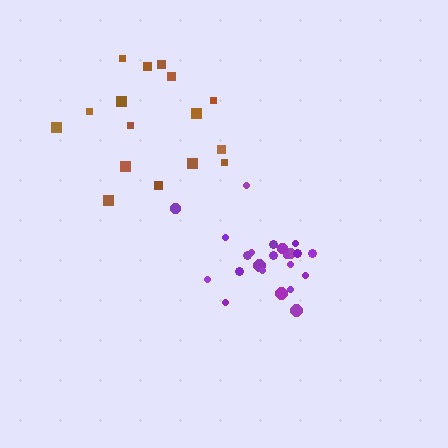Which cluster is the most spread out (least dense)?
Brown.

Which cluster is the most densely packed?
Purple.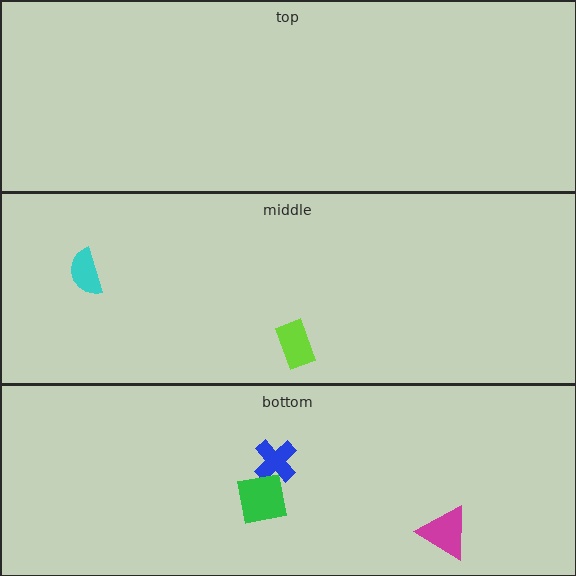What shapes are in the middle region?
The lime rectangle, the cyan semicircle.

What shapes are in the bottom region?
The blue cross, the green square, the magenta triangle.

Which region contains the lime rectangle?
The middle region.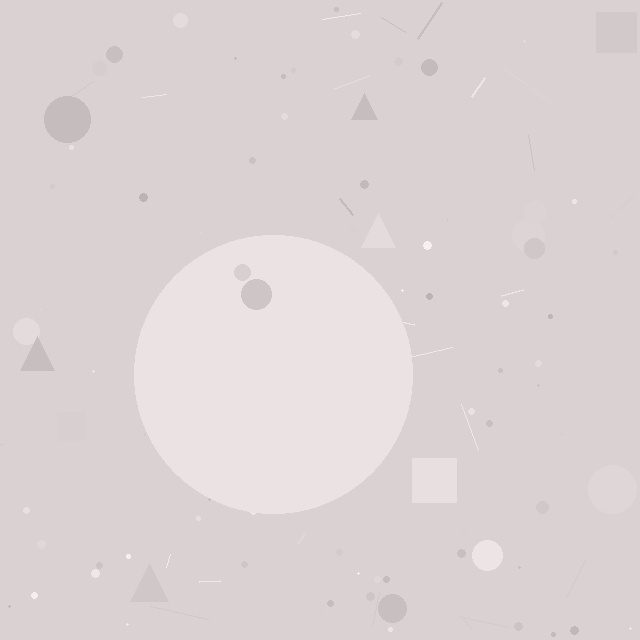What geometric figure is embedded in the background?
A circle is embedded in the background.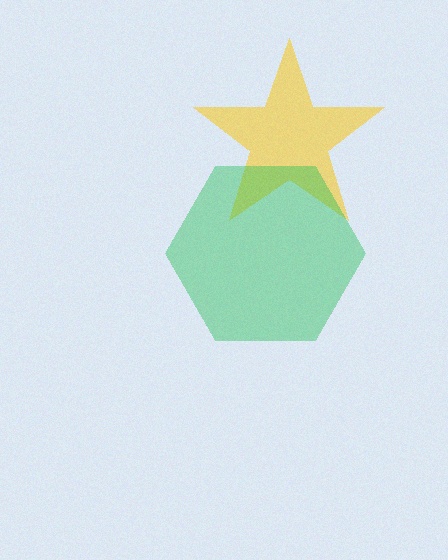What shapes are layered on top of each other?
The layered shapes are: a yellow star, a green hexagon.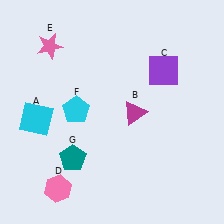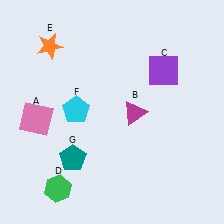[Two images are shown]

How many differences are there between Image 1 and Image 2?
There are 3 differences between the two images.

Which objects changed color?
A changed from cyan to pink. D changed from pink to green. E changed from pink to orange.